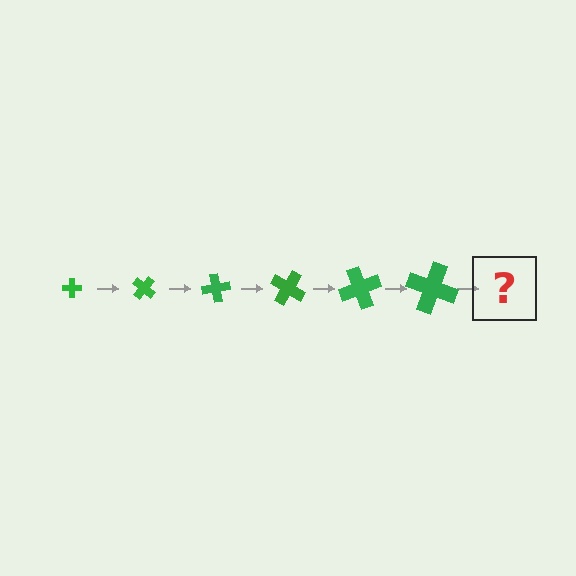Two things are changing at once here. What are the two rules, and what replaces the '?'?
The two rules are that the cross grows larger each step and it rotates 40 degrees each step. The '?' should be a cross, larger than the previous one and rotated 240 degrees from the start.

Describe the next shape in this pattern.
It should be a cross, larger than the previous one and rotated 240 degrees from the start.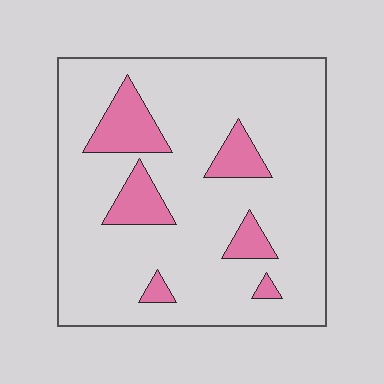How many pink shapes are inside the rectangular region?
6.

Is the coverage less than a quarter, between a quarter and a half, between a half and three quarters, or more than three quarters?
Less than a quarter.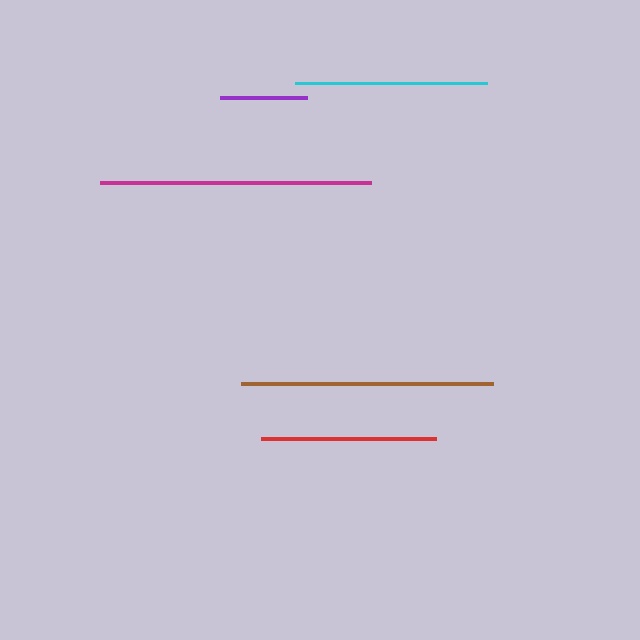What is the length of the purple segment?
The purple segment is approximately 87 pixels long.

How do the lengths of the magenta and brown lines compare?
The magenta and brown lines are approximately the same length.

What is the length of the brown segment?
The brown segment is approximately 251 pixels long.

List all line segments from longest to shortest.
From longest to shortest: magenta, brown, cyan, red, purple.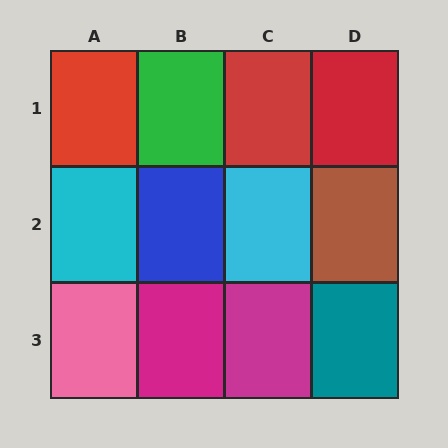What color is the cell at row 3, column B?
Magenta.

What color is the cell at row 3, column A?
Pink.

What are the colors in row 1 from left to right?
Red, green, red, red.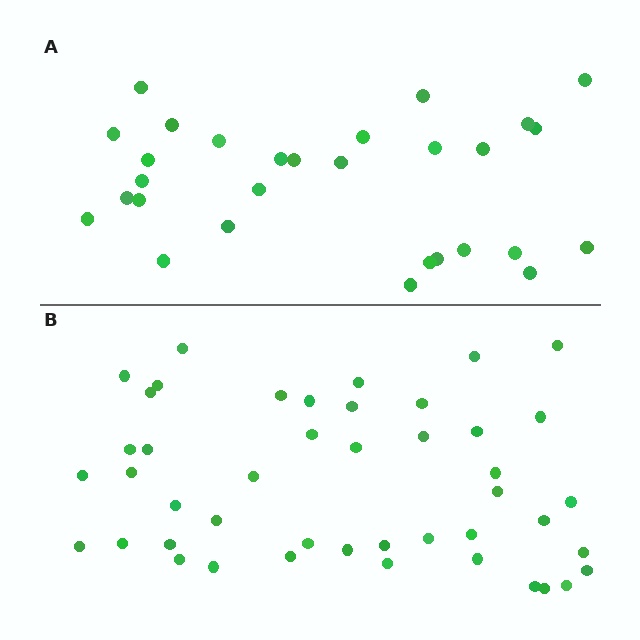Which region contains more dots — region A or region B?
Region B (the bottom region) has more dots.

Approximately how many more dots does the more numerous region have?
Region B has approximately 15 more dots than region A.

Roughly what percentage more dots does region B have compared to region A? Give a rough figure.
About 55% more.